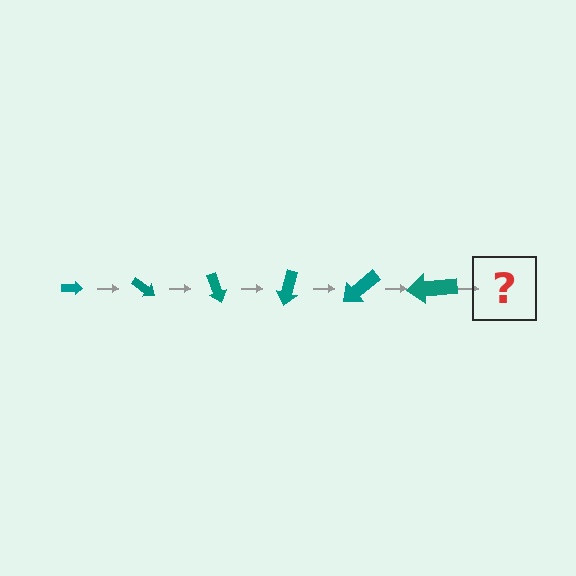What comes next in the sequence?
The next element should be an arrow, larger than the previous one and rotated 210 degrees from the start.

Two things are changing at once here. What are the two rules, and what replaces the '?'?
The two rules are that the arrow grows larger each step and it rotates 35 degrees each step. The '?' should be an arrow, larger than the previous one and rotated 210 degrees from the start.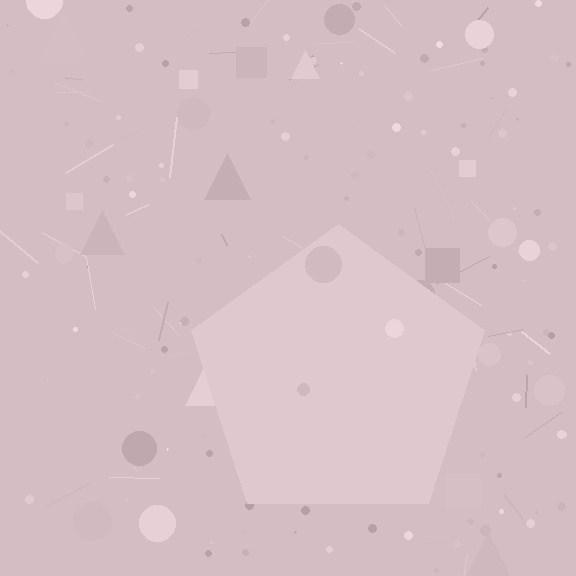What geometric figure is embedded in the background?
A pentagon is embedded in the background.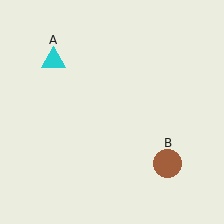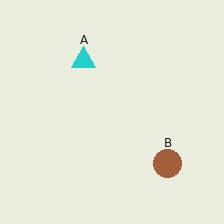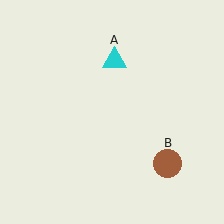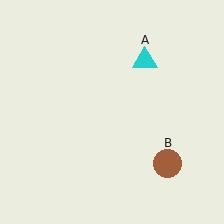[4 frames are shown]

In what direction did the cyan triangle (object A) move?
The cyan triangle (object A) moved right.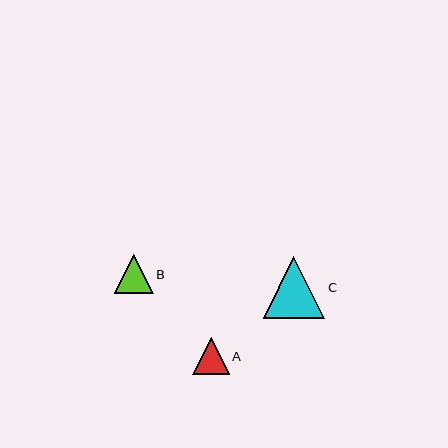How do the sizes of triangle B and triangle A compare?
Triangle B and triangle A are approximately the same size.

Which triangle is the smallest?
Triangle A is the smallest with a size of approximately 37 pixels.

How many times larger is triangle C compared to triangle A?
Triangle C is approximately 1.7 times the size of triangle A.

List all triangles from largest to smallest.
From largest to smallest: C, B, A.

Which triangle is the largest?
Triangle C is the largest with a size of approximately 62 pixels.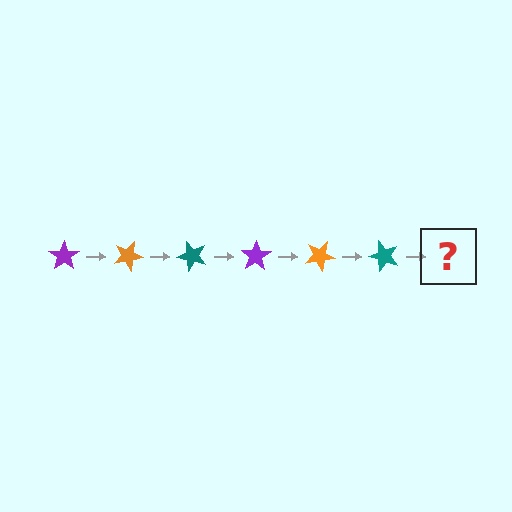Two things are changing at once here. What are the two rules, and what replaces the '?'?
The two rules are that it rotates 25 degrees each step and the color cycles through purple, orange, and teal. The '?' should be a purple star, rotated 150 degrees from the start.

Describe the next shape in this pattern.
It should be a purple star, rotated 150 degrees from the start.